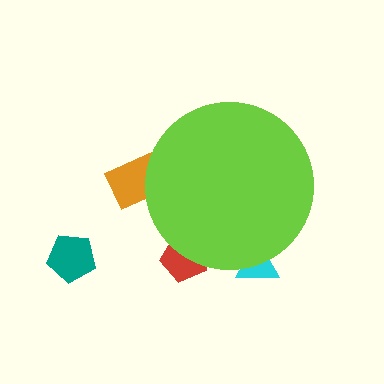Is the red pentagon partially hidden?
Yes, the red pentagon is partially hidden behind the lime circle.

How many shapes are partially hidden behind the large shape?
3 shapes are partially hidden.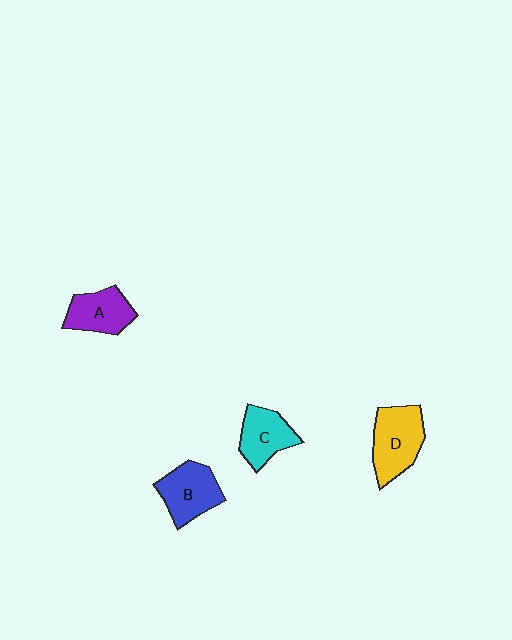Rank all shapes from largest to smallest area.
From largest to smallest: D (yellow), B (blue), C (cyan), A (purple).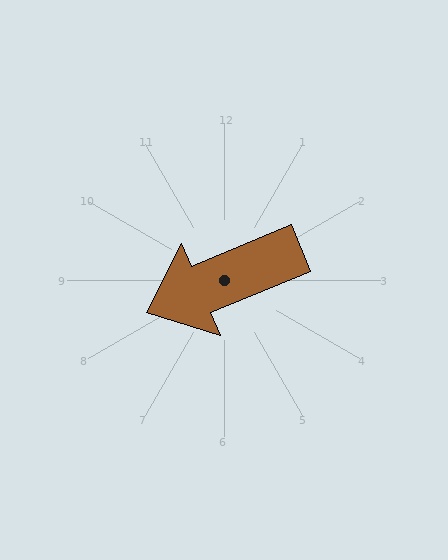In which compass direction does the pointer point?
Southwest.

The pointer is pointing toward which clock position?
Roughly 8 o'clock.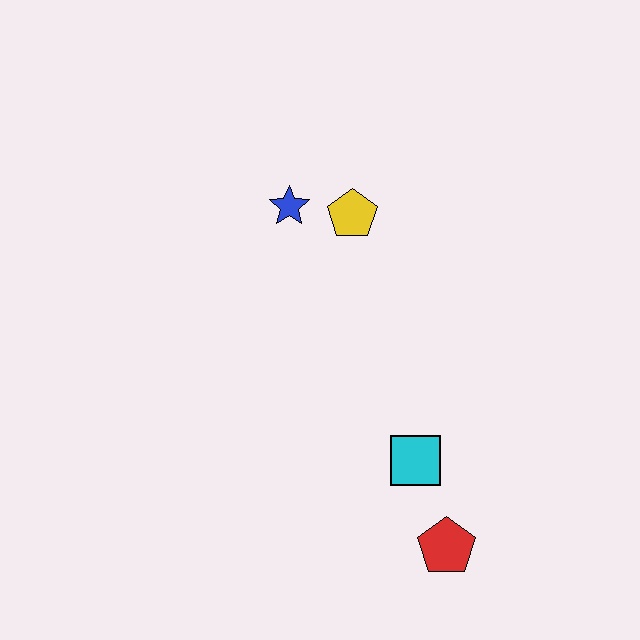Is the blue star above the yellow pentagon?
Yes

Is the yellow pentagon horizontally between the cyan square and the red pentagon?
No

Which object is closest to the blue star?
The yellow pentagon is closest to the blue star.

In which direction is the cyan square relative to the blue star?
The cyan square is below the blue star.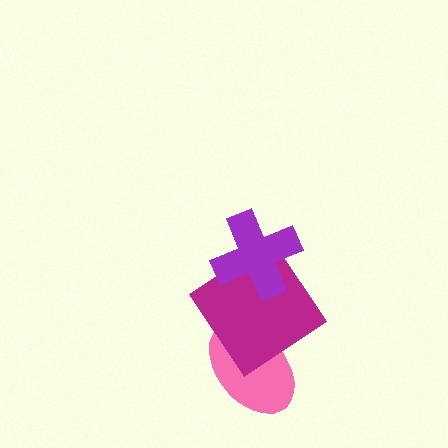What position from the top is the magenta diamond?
The magenta diamond is 2nd from the top.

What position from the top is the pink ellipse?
The pink ellipse is 3rd from the top.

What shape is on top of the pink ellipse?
The magenta diamond is on top of the pink ellipse.